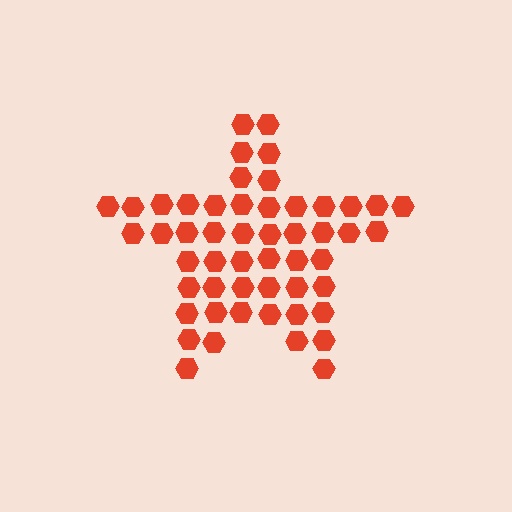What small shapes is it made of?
It is made of small hexagons.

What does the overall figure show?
The overall figure shows a star.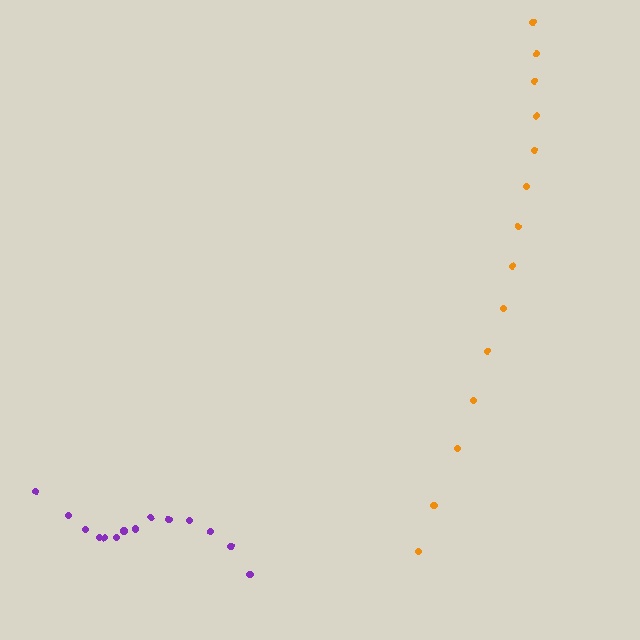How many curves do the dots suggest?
There are 2 distinct paths.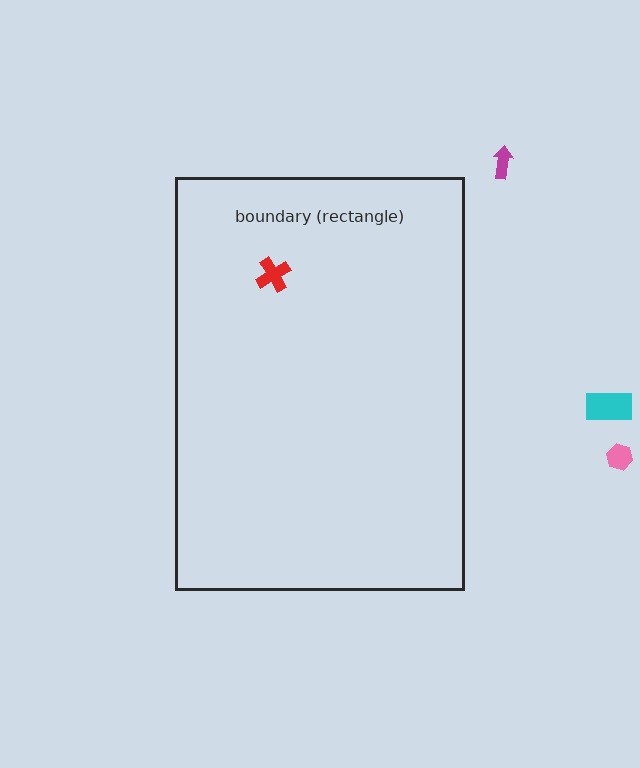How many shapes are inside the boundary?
1 inside, 3 outside.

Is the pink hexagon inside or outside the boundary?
Outside.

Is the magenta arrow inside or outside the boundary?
Outside.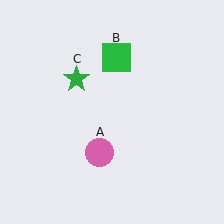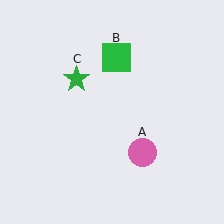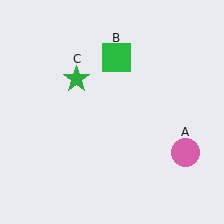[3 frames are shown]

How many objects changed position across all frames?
1 object changed position: pink circle (object A).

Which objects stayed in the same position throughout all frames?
Green square (object B) and green star (object C) remained stationary.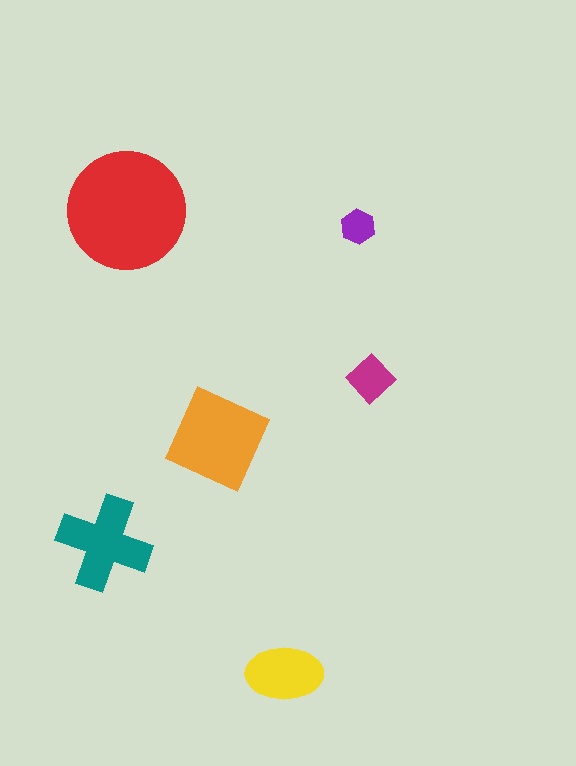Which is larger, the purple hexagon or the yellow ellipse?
The yellow ellipse.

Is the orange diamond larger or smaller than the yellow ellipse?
Larger.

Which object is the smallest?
The purple hexagon.